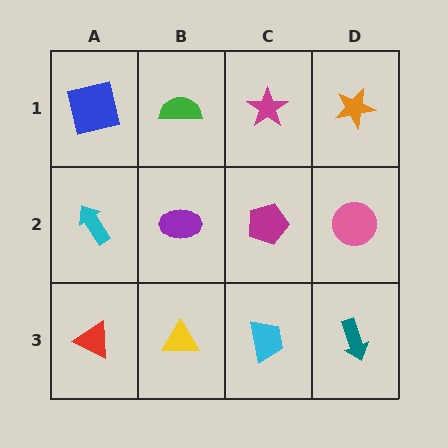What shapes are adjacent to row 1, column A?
A cyan arrow (row 2, column A), a green semicircle (row 1, column B).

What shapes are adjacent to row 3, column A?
A cyan arrow (row 2, column A), a yellow triangle (row 3, column B).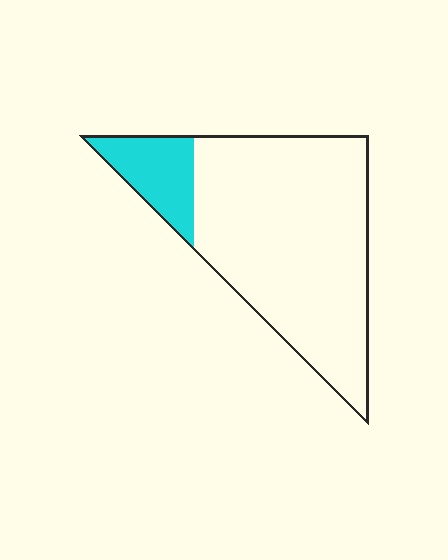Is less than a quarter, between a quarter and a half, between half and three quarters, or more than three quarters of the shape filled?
Less than a quarter.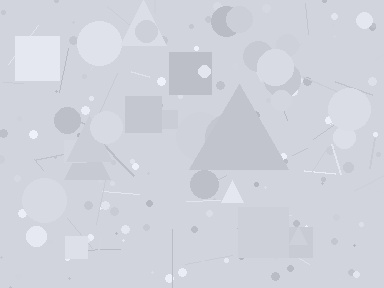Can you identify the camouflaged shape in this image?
The camouflaged shape is a triangle.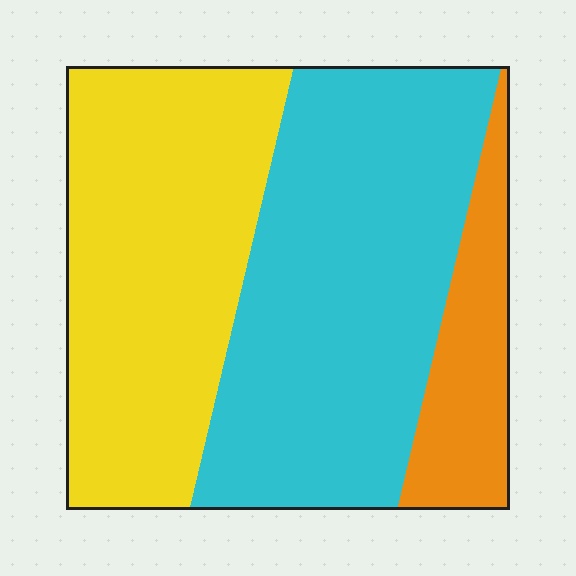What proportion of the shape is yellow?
Yellow covers 40% of the shape.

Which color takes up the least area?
Orange, at roughly 15%.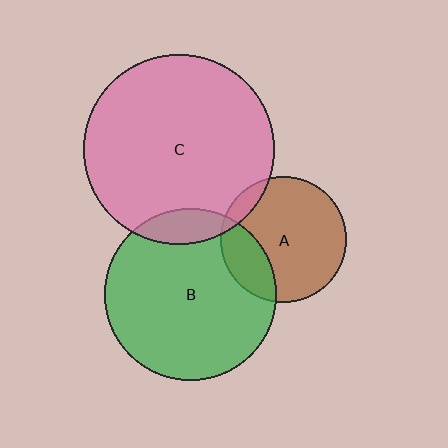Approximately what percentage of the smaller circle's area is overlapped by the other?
Approximately 10%.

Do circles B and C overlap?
Yes.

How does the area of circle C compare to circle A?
Approximately 2.3 times.